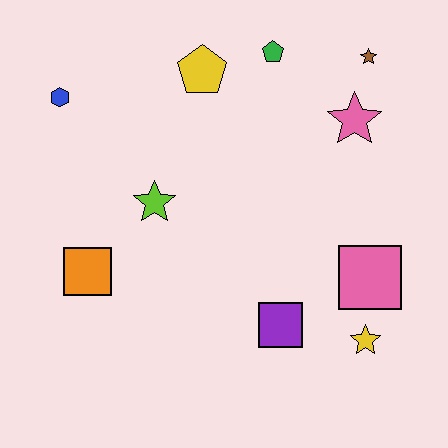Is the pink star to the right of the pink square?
No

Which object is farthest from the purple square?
The blue hexagon is farthest from the purple square.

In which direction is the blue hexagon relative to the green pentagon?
The blue hexagon is to the left of the green pentagon.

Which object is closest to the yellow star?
The pink square is closest to the yellow star.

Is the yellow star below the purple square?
Yes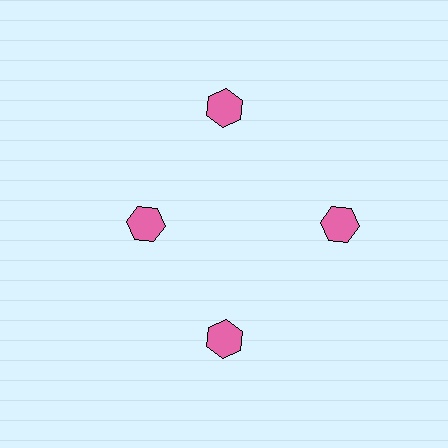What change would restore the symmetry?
The symmetry would be restored by moving it outward, back onto the ring so that all 4 hexagons sit at equal angles and equal distance from the center.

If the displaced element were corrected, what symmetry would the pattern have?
It would have 4-fold rotational symmetry — the pattern would map onto itself every 90 degrees.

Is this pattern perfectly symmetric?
No. The 4 pink hexagons are arranged in a ring, but one element near the 9 o'clock position is pulled inward toward the center, breaking the 4-fold rotational symmetry.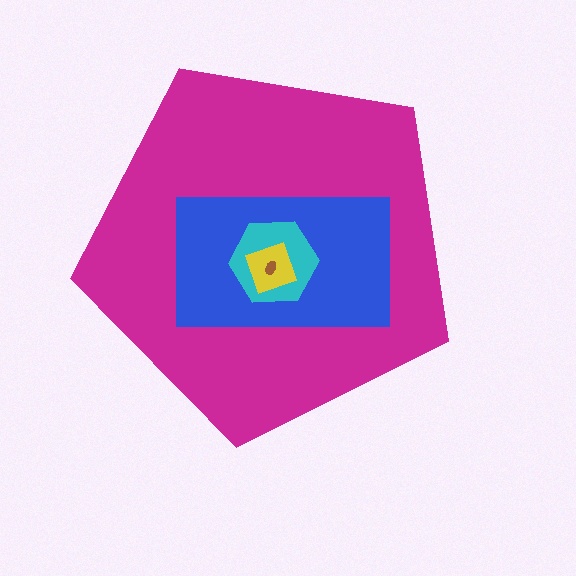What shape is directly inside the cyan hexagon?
The yellow diamond.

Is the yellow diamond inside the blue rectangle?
Yes.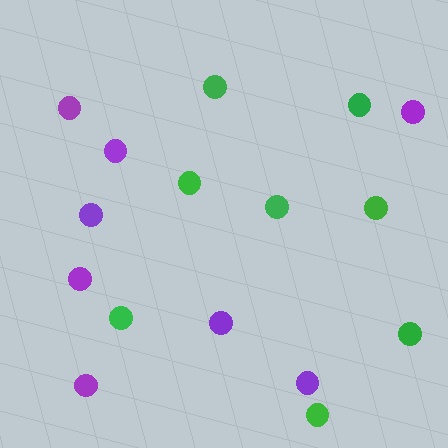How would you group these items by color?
There are 2 groups: one group of green circles (8) and one group of purple circles (8).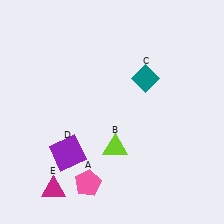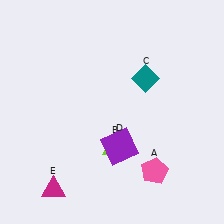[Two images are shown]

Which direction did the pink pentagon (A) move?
The pink pentagon (A) moved right.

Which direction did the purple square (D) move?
The purple square (D) moved right.